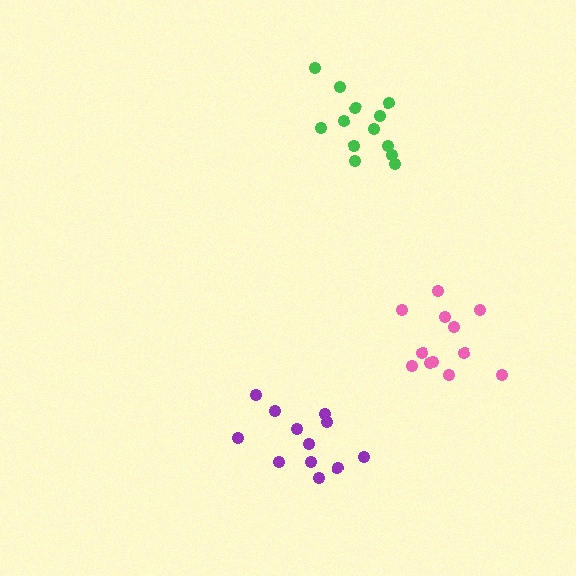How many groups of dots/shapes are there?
There are 3 groups.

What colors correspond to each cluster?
The clusters are colored: green, pink, purple.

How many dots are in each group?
Group 1: 13 dots, Group 2: 12 dots, Group 3: 12 dots (37 total).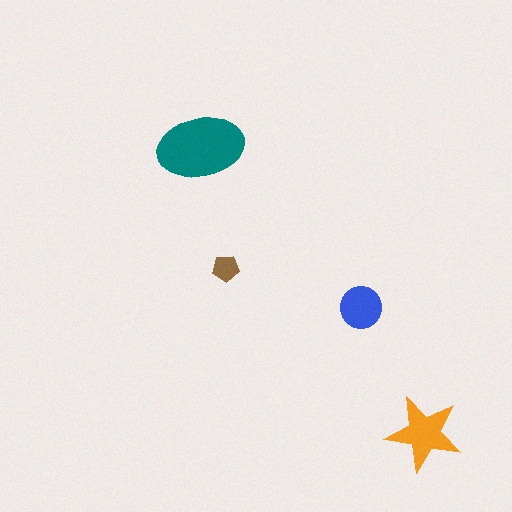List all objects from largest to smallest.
The teal ellipse, the orange star, the blue circle, the brown pentagon.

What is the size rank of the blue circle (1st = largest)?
3rd.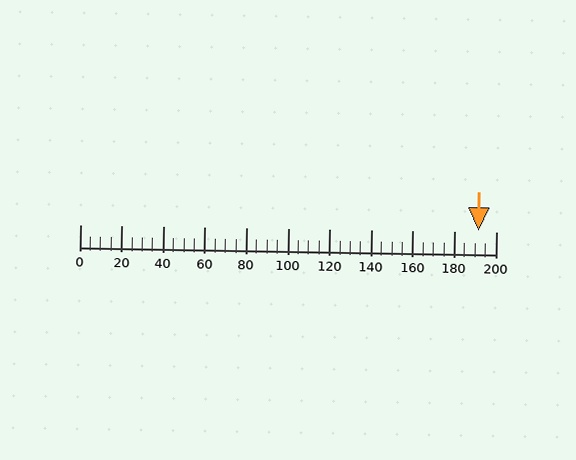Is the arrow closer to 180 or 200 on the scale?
The arrow is closer to 200.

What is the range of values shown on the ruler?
The ruler shows values from 0 to 200.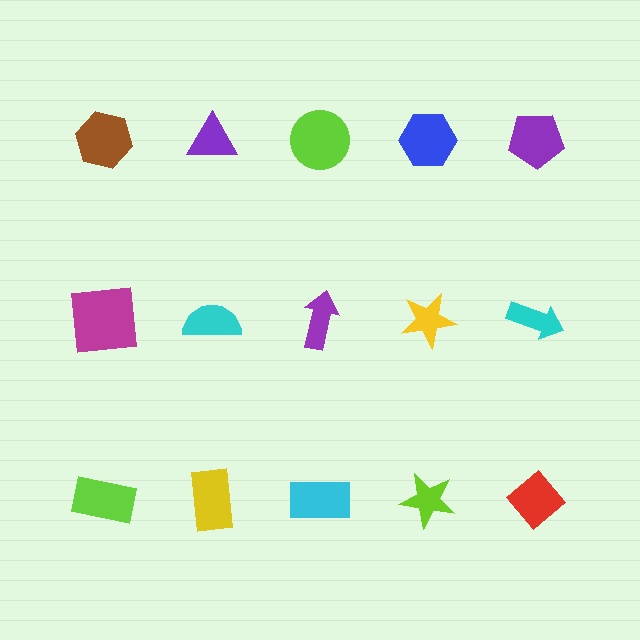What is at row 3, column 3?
A cyan rectangle.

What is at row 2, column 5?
A cyan arrow.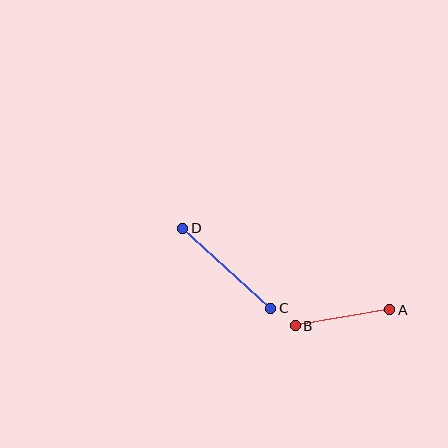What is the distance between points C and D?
The distance is approximately 119 pixels.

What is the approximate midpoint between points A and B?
The midpoint is at approximately (342, 318) pixels.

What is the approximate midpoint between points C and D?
The midpoint is at approximately (227, 268) pixels.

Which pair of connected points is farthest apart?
Points C and D are farthest apart.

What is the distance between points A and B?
The distance is approximately 96 pixels.